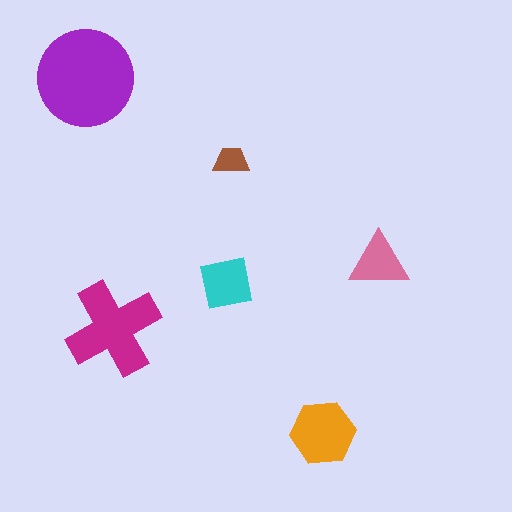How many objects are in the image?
There are 6 objects in the image.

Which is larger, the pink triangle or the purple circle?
The purple circle.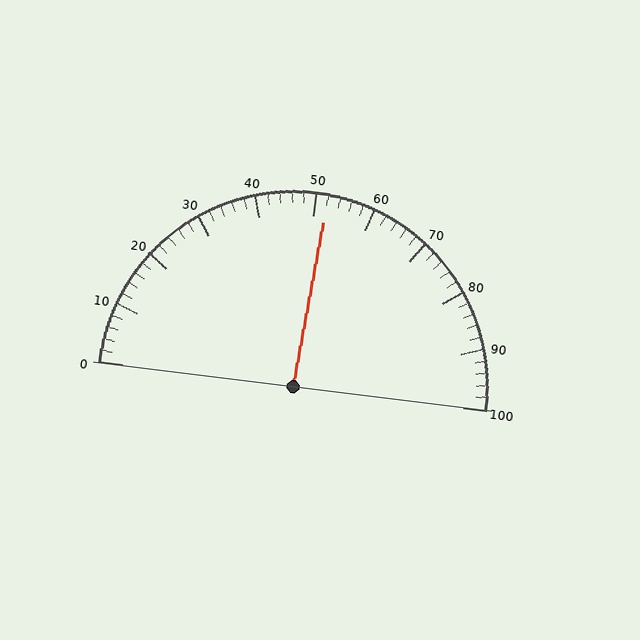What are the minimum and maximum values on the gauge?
The gauge ranges from 0 to 100.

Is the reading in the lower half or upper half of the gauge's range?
The reading is in the upper half of the range (0 to 100).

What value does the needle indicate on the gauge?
The needle indicates approximately 52.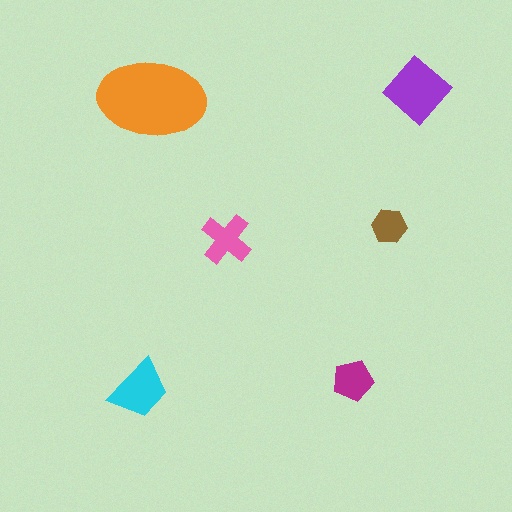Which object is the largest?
The orange ellipse.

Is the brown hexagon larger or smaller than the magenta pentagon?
Smaller.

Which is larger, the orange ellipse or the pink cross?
The orange ellipse.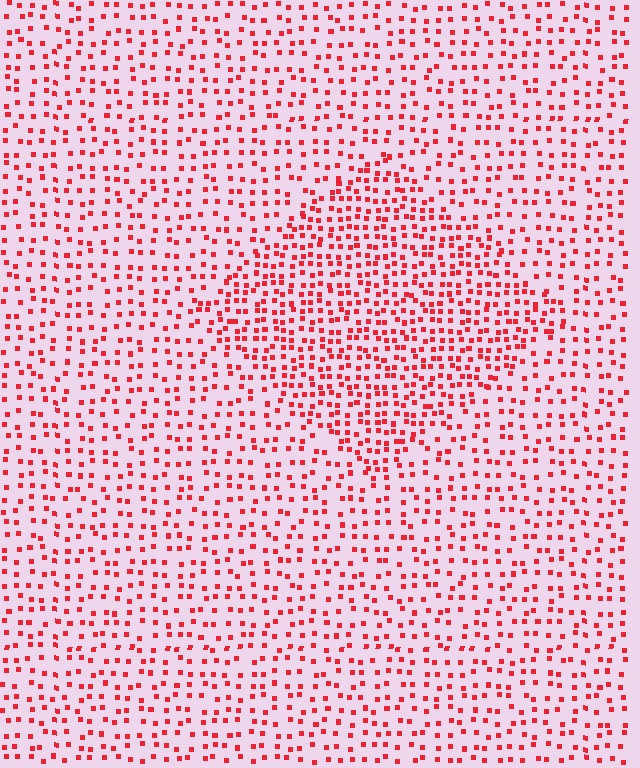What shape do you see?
I see a diamond.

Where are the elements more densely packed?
The elements are more densely packed inside the diamond boundary.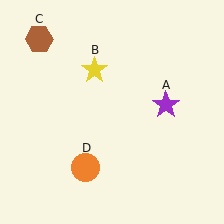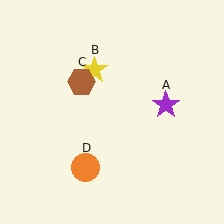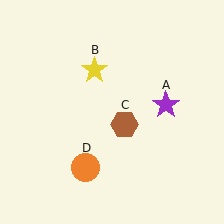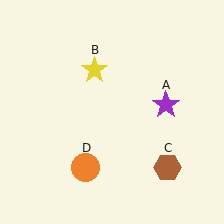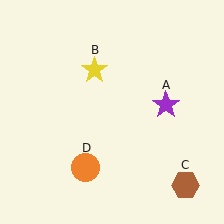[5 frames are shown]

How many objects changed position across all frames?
1 object changed position: brown hexagon (object C).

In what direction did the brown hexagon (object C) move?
The brown hexagon (object C) moved down and to the right.